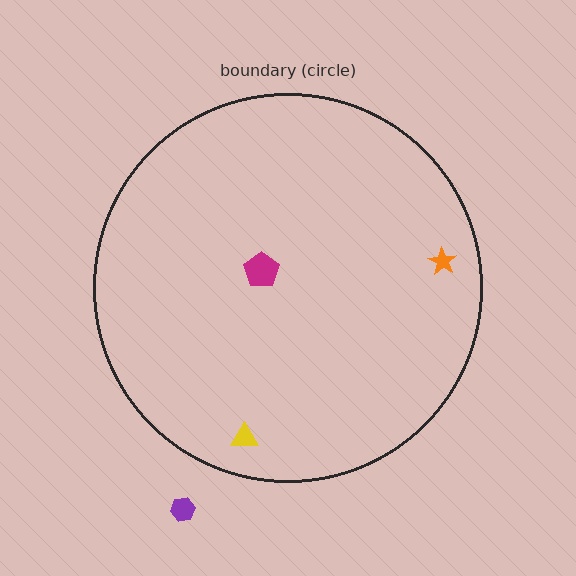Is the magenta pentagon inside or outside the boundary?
Inside.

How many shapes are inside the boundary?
3 inside, 1 outside.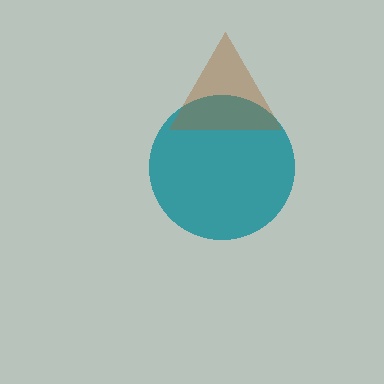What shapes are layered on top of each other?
The layered shapes are: a teal circle, a brown triangle.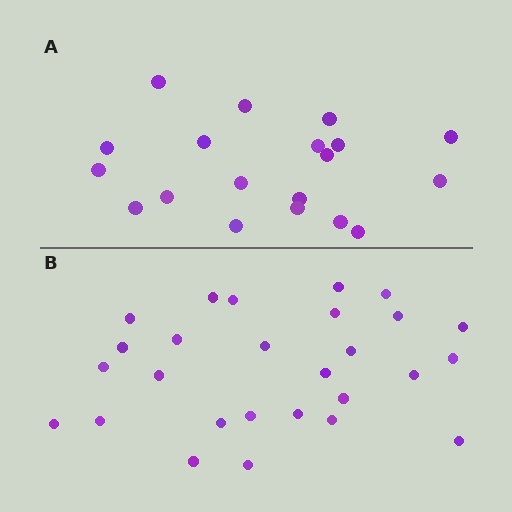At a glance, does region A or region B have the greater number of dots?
Region B (the bottom region) has more dots.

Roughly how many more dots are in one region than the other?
Region B has roughly 8 or so more dots than region A.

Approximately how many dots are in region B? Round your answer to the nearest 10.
About 30 dots. (The exact count is 27, which rounds to 30.)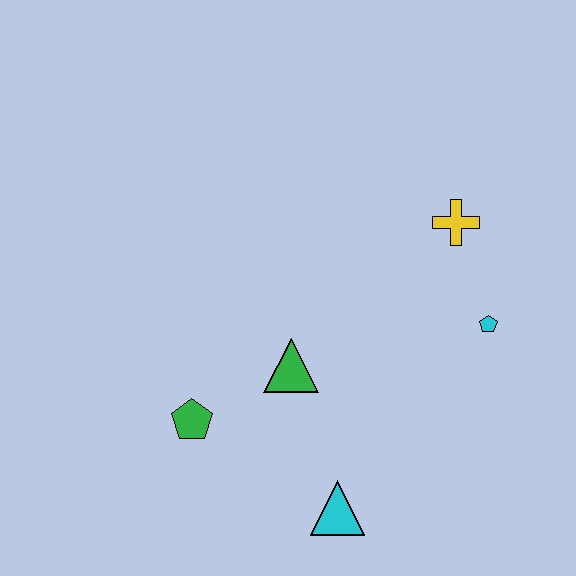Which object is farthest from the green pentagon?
The yellow cross is farthest from the green pentagon.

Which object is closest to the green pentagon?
The green triangle is closest to the green pentagon.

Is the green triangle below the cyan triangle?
No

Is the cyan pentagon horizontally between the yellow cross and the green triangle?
No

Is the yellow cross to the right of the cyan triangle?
Yes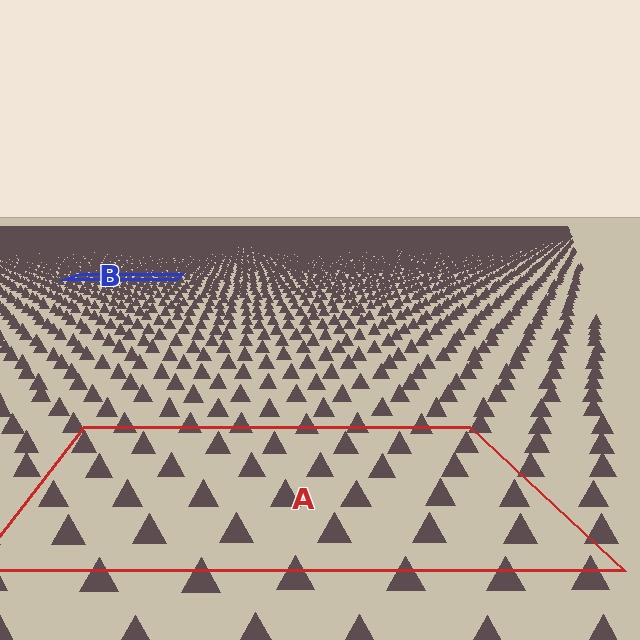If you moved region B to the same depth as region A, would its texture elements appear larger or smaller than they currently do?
They would appear larger. At a closer depth, the same texture elements are projected at a bigger on-screen size.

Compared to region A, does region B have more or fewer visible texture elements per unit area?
Region B has more texture elements per unit area — they are packed more densely because it is farther away.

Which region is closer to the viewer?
Region A is closer. The texture elements there are larger and more spread out.